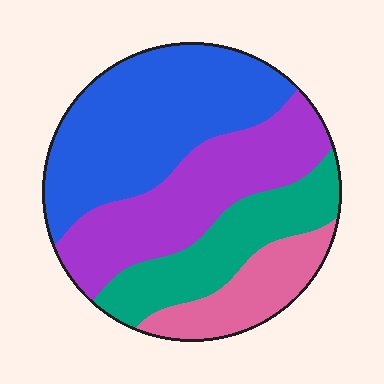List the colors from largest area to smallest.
From largest to smallest: blue, purple, teal, pink.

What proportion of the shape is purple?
Purple covers roughly 30% of the shape.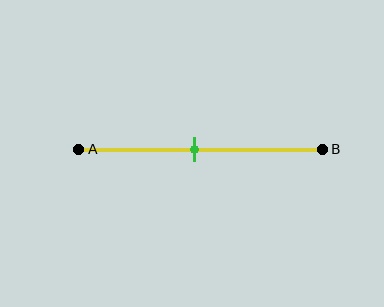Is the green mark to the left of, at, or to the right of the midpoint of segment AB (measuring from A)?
The green mark is approximately at the midpoint of segment AB.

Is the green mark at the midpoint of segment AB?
Yes, the mark is approximately at the midpoint.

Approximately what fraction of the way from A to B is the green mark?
The green mark is approximately 50% of the way from A to B.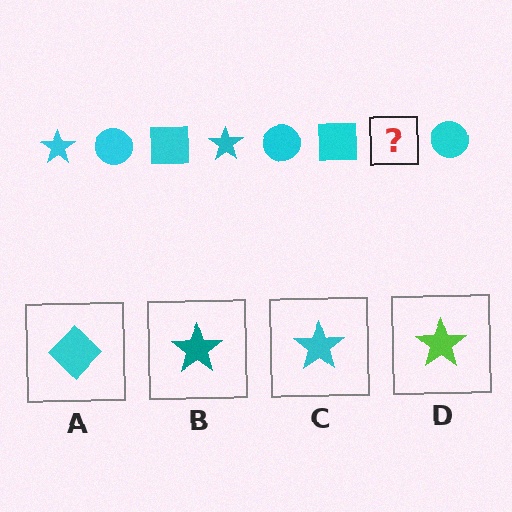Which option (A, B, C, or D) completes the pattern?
C.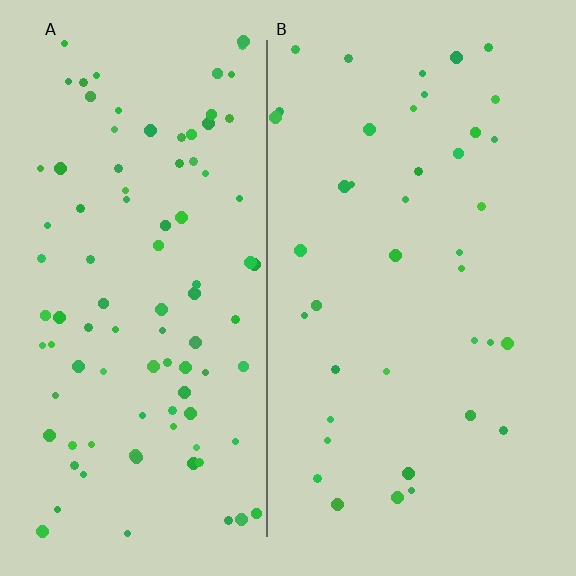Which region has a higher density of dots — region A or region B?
A (the left).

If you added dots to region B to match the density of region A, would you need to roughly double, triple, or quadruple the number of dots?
Approximately double.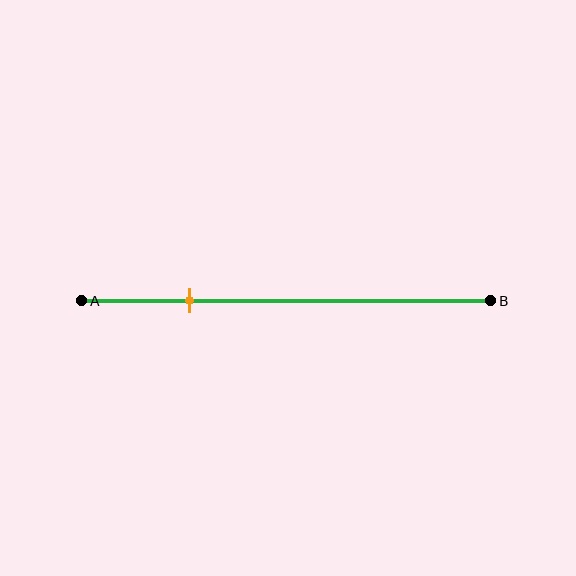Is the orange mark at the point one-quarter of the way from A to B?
Yes, the mark is approximately at the one-quarter point.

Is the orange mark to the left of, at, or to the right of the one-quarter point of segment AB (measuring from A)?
The orange mark is approximately at the one-quarter point of segment AB.